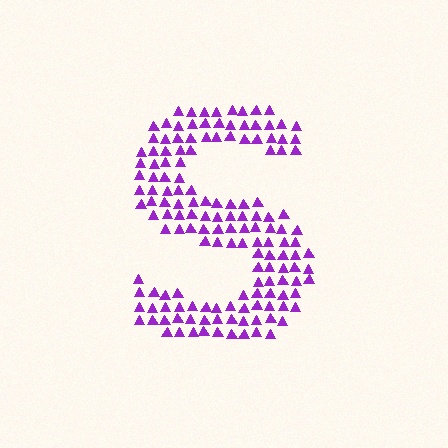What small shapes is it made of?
It is made of small triangles.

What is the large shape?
The large shape is the letter S.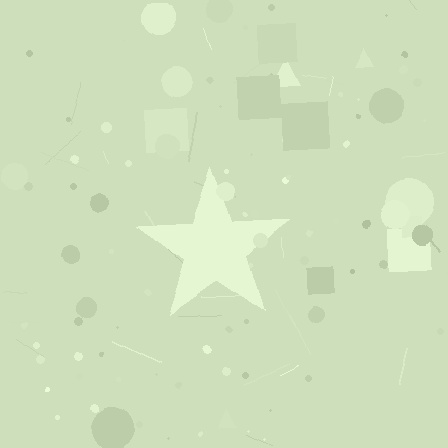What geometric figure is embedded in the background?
A star is embedded in the background.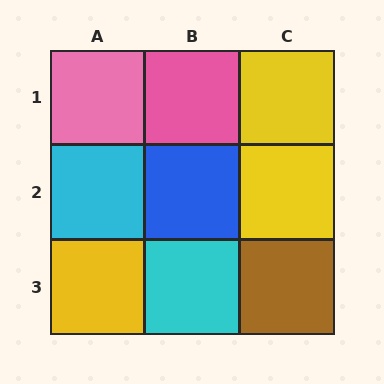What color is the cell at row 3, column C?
Brown.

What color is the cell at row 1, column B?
Pink.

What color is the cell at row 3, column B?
Cyan.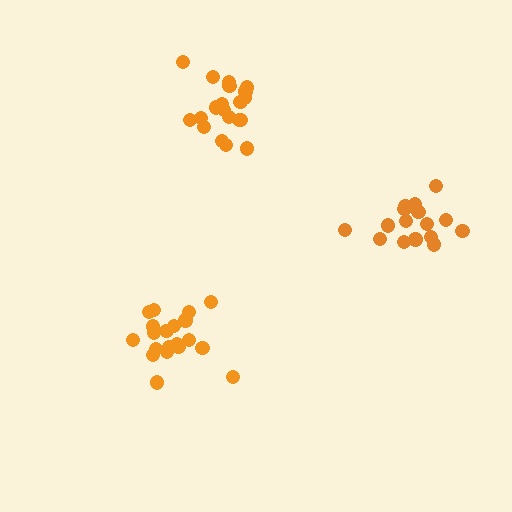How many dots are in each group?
Group 1: 20 dots, Group 2: 16 dots, Group 3: 20 dots (56 total).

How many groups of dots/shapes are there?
There are 3 groups.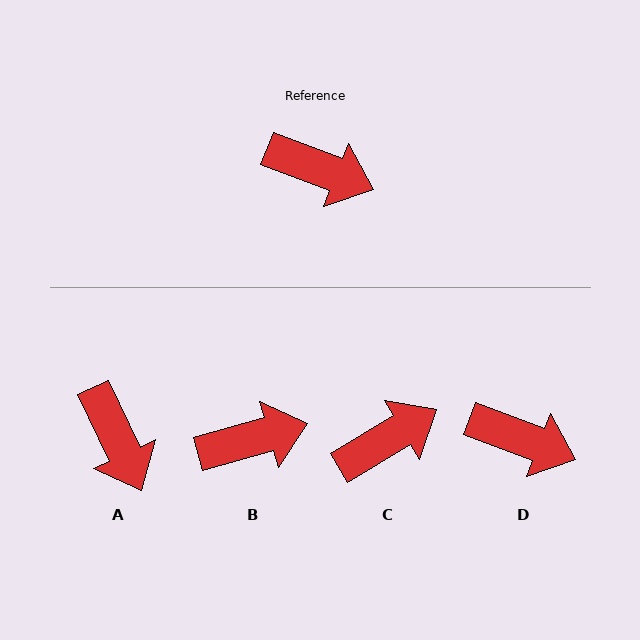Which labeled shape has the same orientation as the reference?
D.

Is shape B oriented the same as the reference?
No, it is off by about 37 degrees.